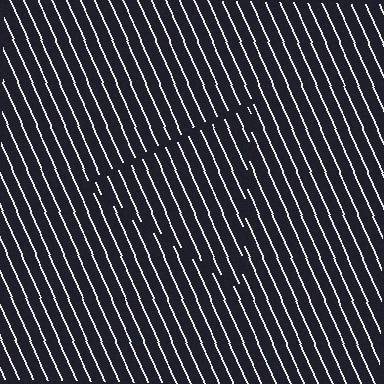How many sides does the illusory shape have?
3 sides — the line-ends trace a triangle.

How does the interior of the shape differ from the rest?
The interior of the shape contains the same grating, shifted by half a period — the contour is defined by the phase discontinuity where line-ends from the inner and outer gratings abut.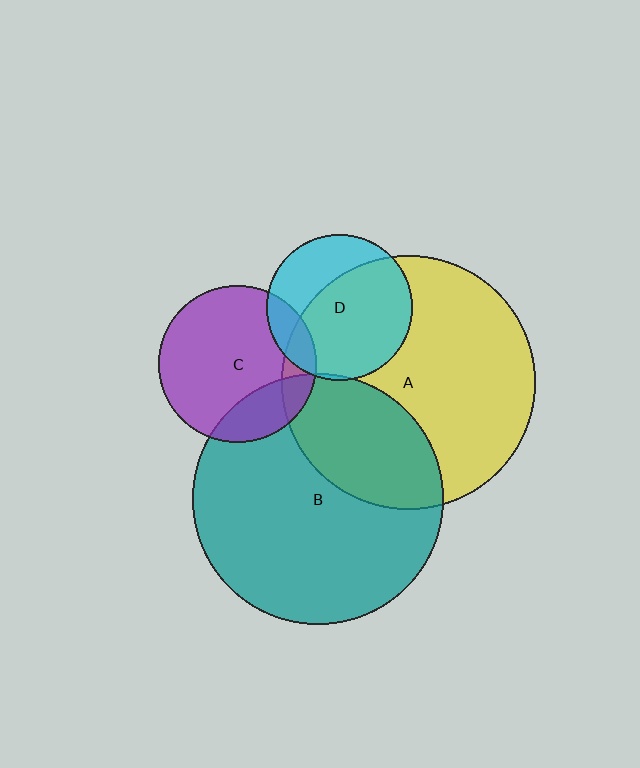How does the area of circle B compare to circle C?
Approximately 2.5 times.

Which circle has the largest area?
Circle A (yellow).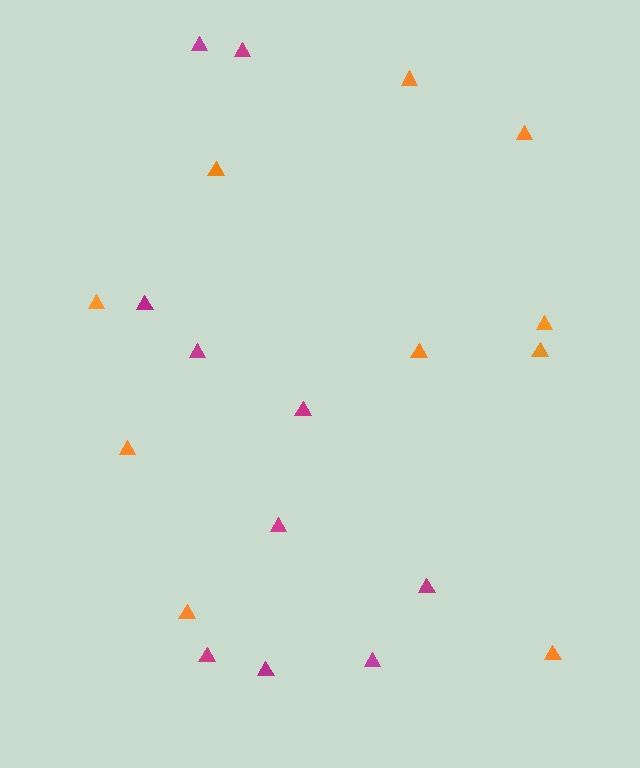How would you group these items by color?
There are 2 groups: one group of orange triangles (10) and one group of magenta triangles (10).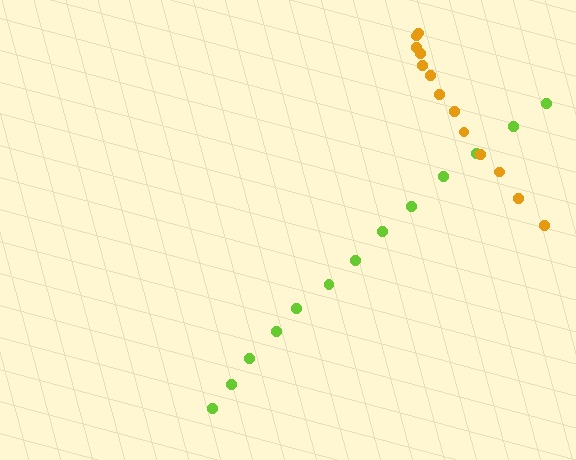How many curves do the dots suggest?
There are 2 distinct paths.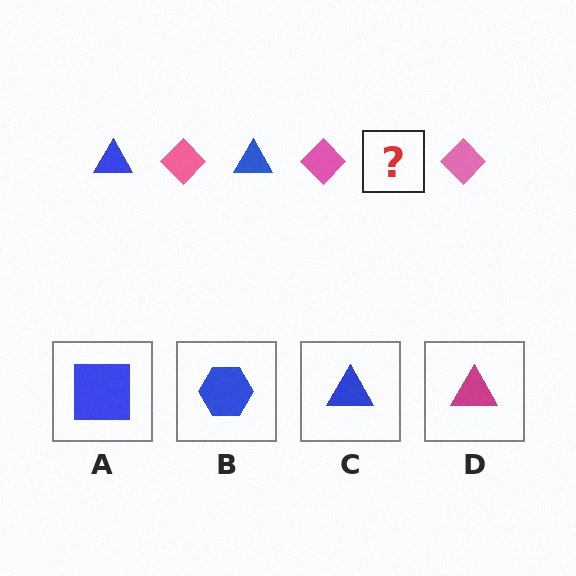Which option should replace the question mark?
Option C.